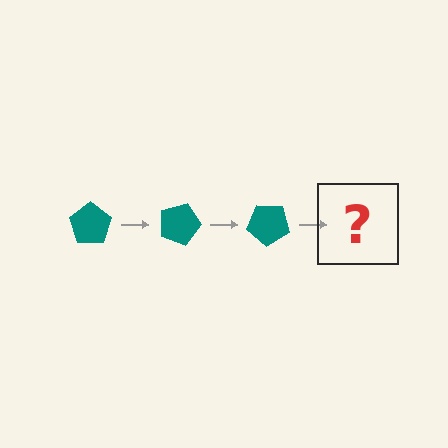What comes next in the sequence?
The next element should be a teal pentagon rotated 60 degrees.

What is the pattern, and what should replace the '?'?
The pattern is that the pentagon rotates 20 degrees each step. The '?' should be a teal pentagon rotated 60 degrees.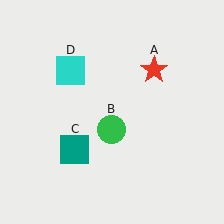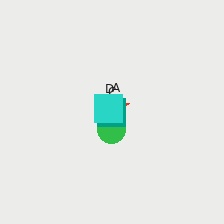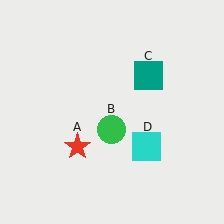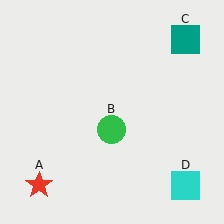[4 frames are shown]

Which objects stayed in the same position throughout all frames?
Green circle (object B) remained stationary.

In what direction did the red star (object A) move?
The red star (object A) moved down and to the left.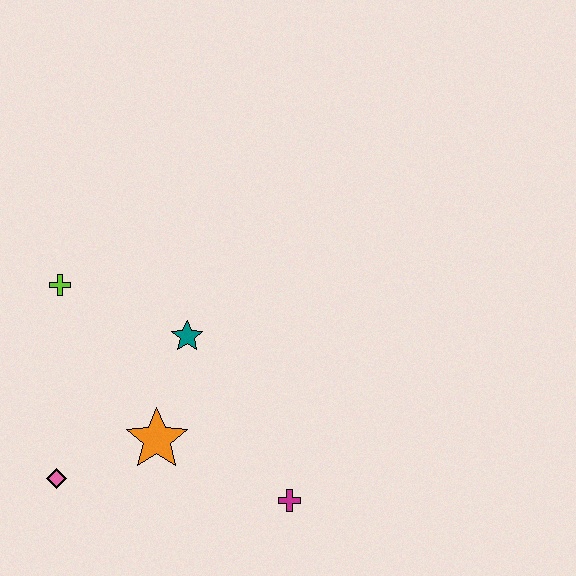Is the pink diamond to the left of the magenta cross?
Yes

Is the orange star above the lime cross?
No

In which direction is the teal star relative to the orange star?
The teal star is above the orange star.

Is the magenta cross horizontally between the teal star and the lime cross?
No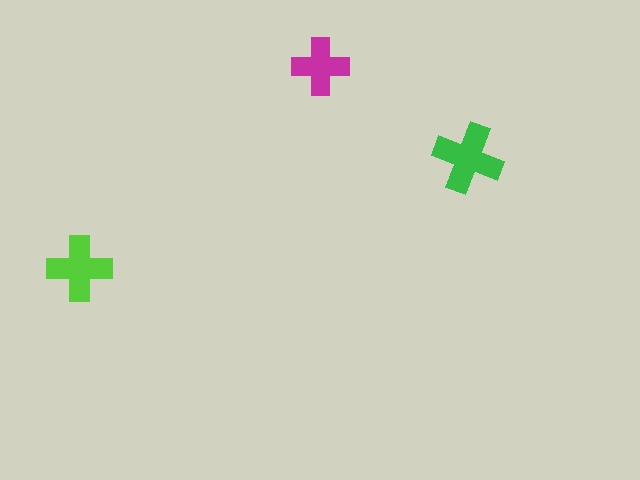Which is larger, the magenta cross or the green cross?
The green one.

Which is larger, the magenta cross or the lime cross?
The lime one.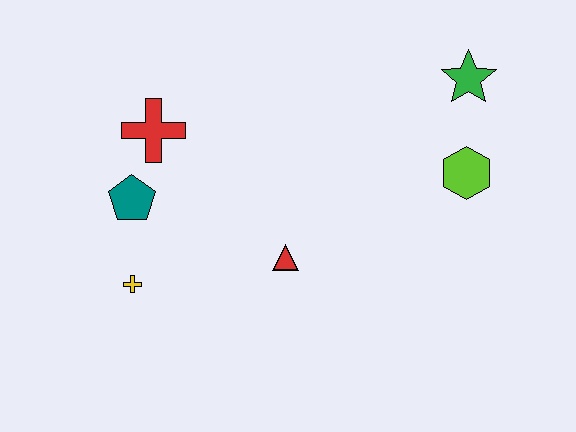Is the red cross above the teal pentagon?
Yes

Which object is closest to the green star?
The lime hexagon is closest to the green star.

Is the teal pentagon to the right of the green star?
No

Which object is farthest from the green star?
The yellow cross is farthest from the green star.